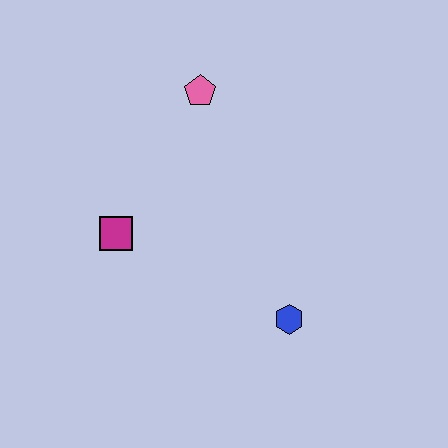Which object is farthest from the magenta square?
The blue hexagon is farthest from the magenta square.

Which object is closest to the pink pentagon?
The magenta square is closest to the pink pentagon.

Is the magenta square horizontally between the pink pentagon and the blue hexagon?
No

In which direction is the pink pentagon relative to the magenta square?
The pink pentagon is above the magenta square.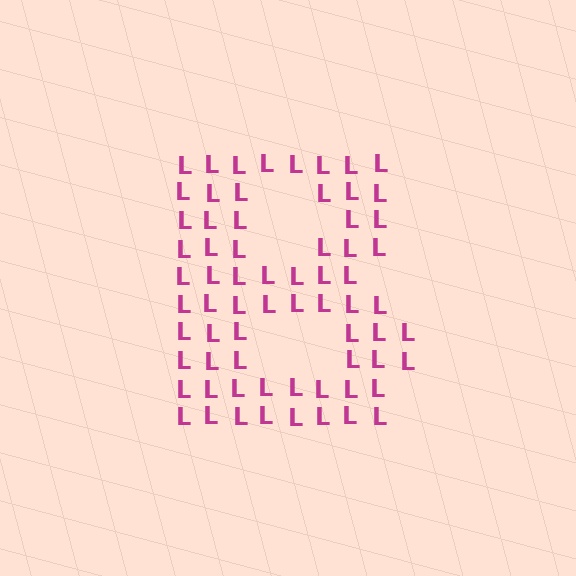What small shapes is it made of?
It is made of small letter L's.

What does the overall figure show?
The overall figure shows the letter B.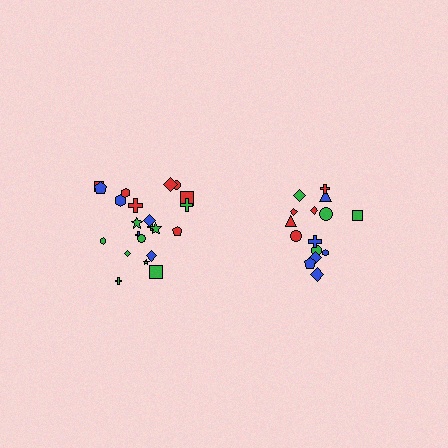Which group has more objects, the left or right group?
The left group.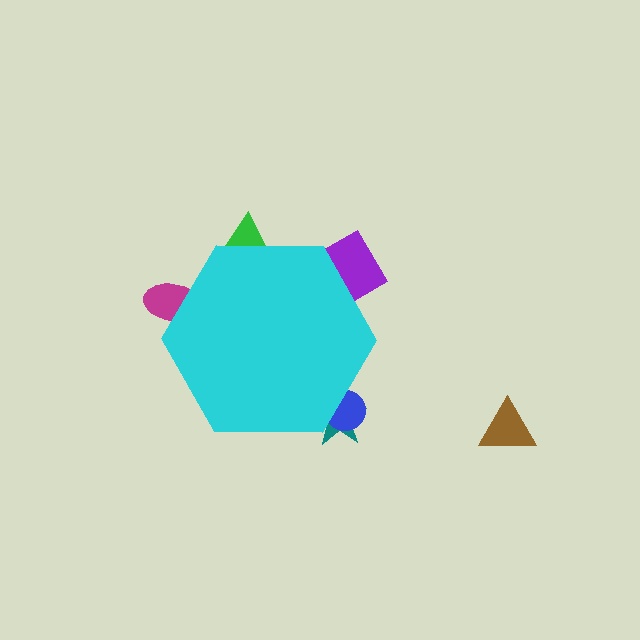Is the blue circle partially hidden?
Yes, the blue circle is partially hidden behind the cyan hexagon.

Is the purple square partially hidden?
Yes, the purple square is partially hidden behind the cyan hexagon.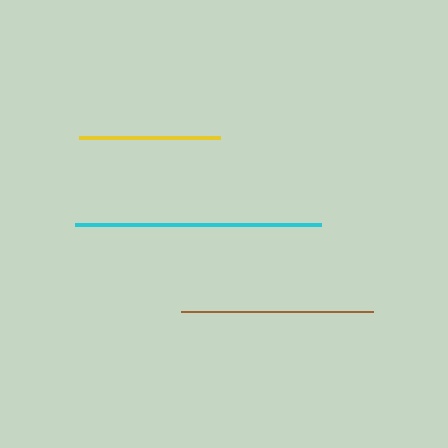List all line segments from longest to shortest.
From longest to shortest: cyan, brown, yellow.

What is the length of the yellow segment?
The yellow segment is approximately 141 pixels long.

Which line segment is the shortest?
The yellow line is the shortest at approximately 141 pixels.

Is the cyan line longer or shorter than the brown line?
The cyan line is longer than the brown line.